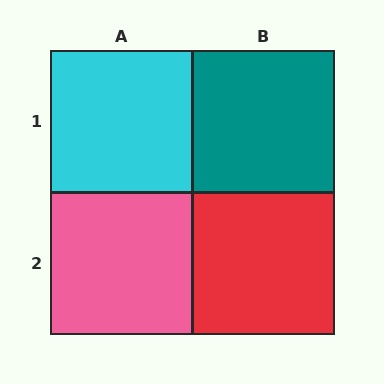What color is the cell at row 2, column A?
Pink.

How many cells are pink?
1 cell is pink.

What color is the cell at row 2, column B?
Red.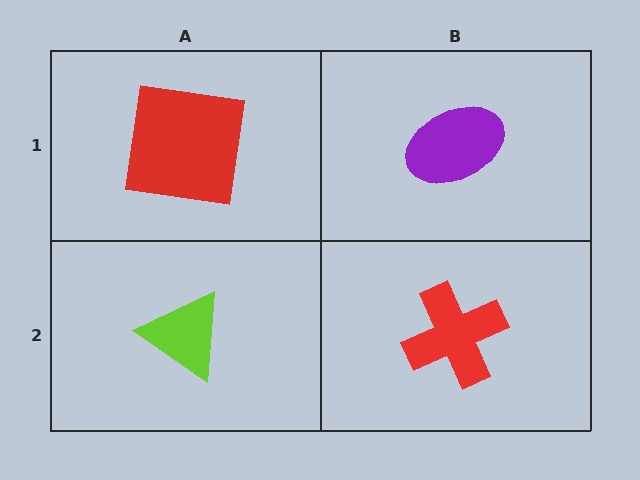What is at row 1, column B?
A purple ellipse.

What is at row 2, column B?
A red cross.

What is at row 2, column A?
A lime triangle.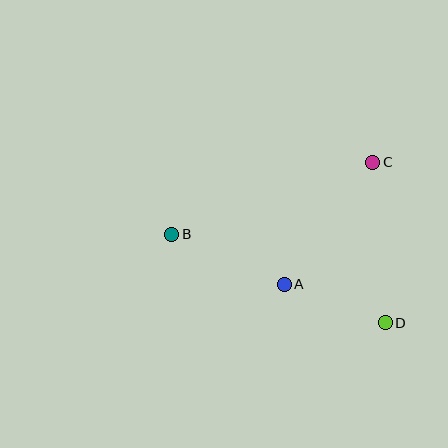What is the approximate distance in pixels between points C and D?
The distance between C and D is approximately 161 pixels.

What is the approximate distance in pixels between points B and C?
The distance between B and C is approximately 214 pixels.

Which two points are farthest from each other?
Points B and D are farthest from each other.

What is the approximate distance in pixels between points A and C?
The distance between A and C is approximately 151 pixels.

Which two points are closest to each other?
Points A and D are closest to each other.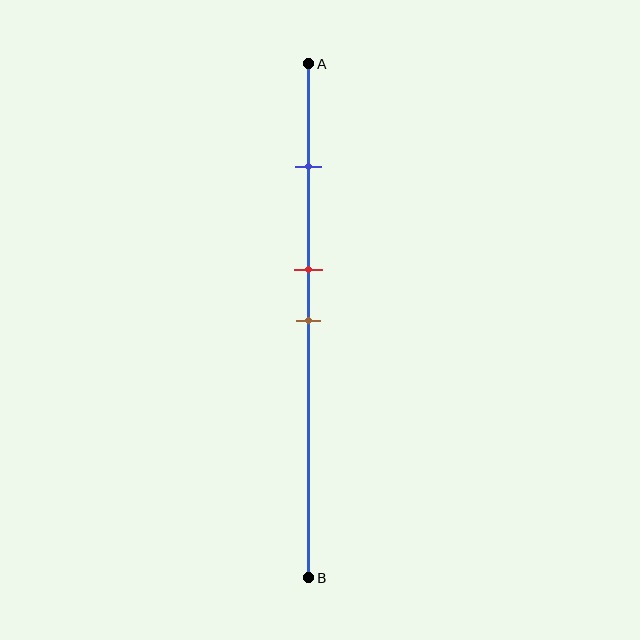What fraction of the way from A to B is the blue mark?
The blue mark is approximately 20% (0.2) of the way from A to B.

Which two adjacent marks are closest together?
The red and brown marks are the closest adjacent pair.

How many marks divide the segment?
There are 3 marks dividing the segment.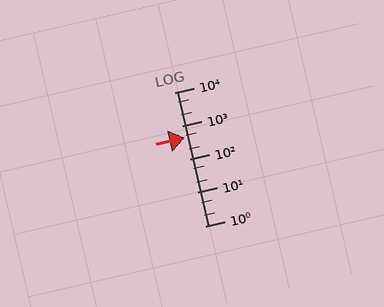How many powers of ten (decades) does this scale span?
The scale spans 4 decades, from 1 to 10000.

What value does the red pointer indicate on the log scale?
The pointer indicates approximately 440.